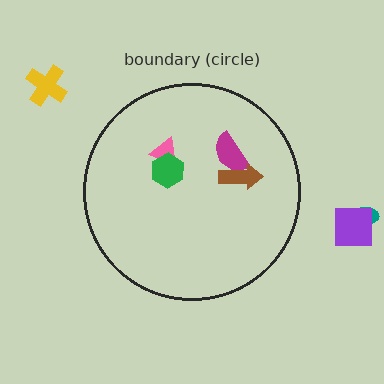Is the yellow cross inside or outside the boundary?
Outside.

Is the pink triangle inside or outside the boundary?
Inside.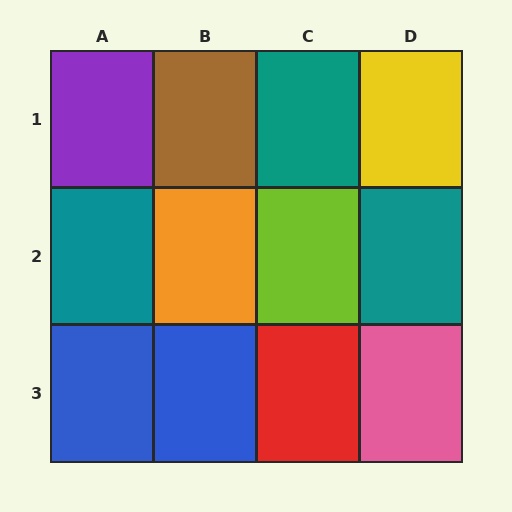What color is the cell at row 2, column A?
Teal.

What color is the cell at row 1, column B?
Brown.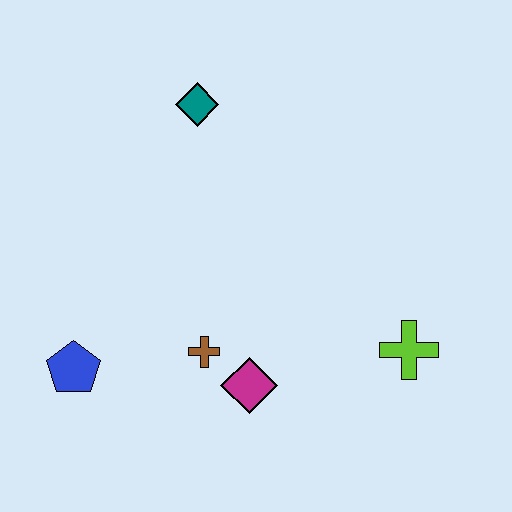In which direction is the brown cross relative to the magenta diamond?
The brown cross is to the left of the magenta diamond.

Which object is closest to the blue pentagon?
The brown cross is closest to the blue pentagon.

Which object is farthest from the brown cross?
The teal diamond is farthest from the brown cross.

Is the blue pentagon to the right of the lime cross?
No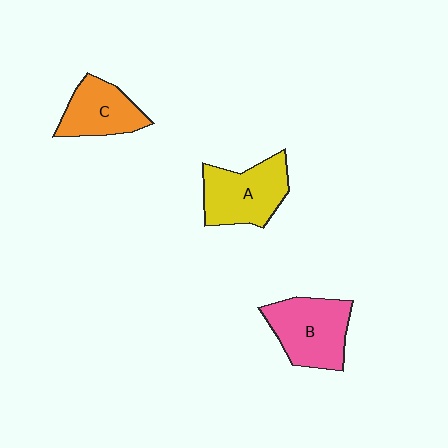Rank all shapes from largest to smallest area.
From largest to smallest: B (pink), A (yellow), C (orange).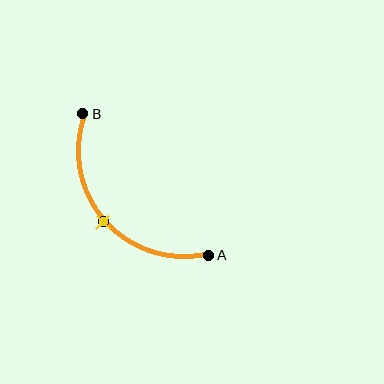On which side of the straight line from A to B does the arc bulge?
The arc bulges below and to the left of the straight line connecting A and B.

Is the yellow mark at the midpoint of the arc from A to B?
Yes. The yellow mark lies on the arc at equal arc-length from both A and B — it is the arc midpoint.